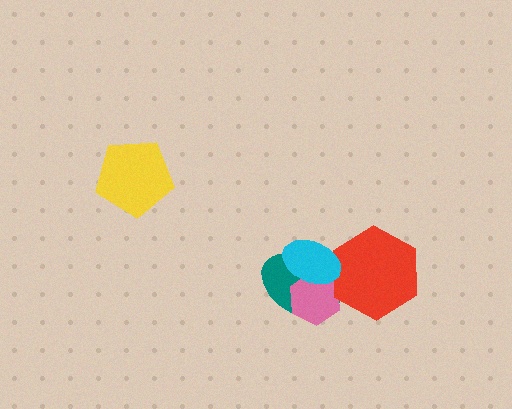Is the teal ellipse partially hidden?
Yes, it is partially covered by another shape.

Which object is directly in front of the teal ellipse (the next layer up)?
The pink hexagon is directly in front of the teal ellipse.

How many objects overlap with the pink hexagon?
3 objects overlap with the pink hexagon.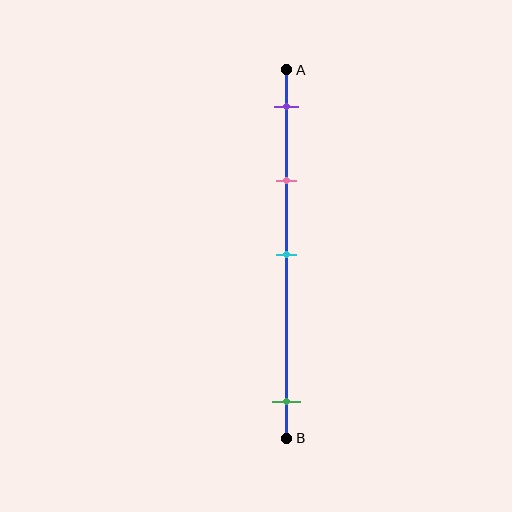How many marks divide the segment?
There are 4 marks dividing the segment.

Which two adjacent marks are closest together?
The purple and pink marks are the closest adjacent pair.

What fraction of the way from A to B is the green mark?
The green mark is approximately 90% (0.9) of the way from A to B.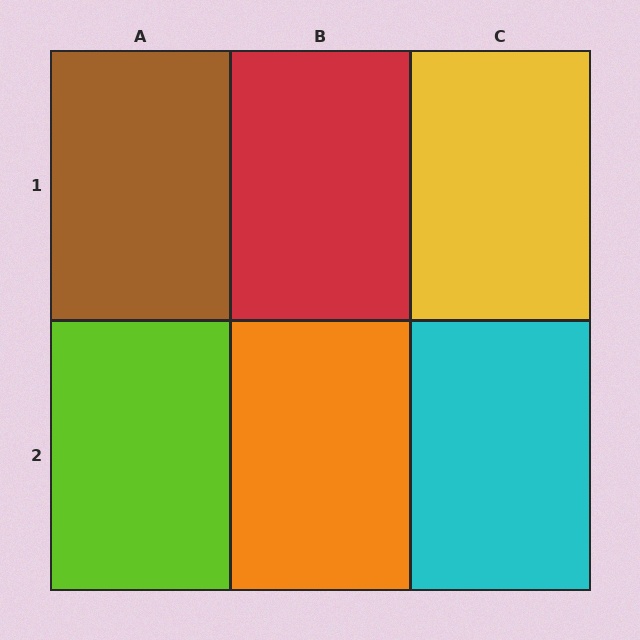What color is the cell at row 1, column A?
Brown.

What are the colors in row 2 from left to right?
Lime, orange, cyan.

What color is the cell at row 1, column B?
Red.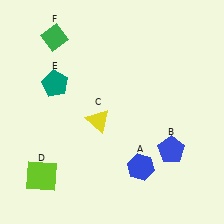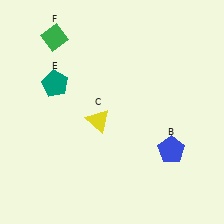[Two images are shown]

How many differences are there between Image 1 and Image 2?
There are 2 differences between the two images.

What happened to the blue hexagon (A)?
The blue hexagon (A) was removed in Image 2. It was in the bottom-right area of Image 1.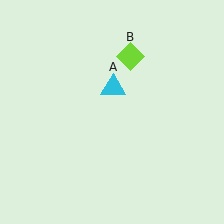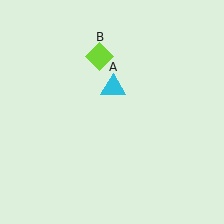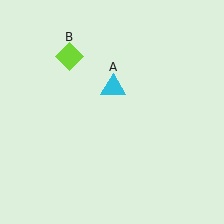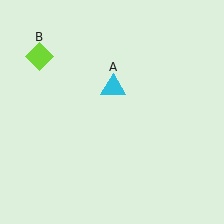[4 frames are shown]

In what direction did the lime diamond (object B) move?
The lime diamond (object B) moved left.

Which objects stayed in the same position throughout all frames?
Cyan triangle (object A) remained stationary.